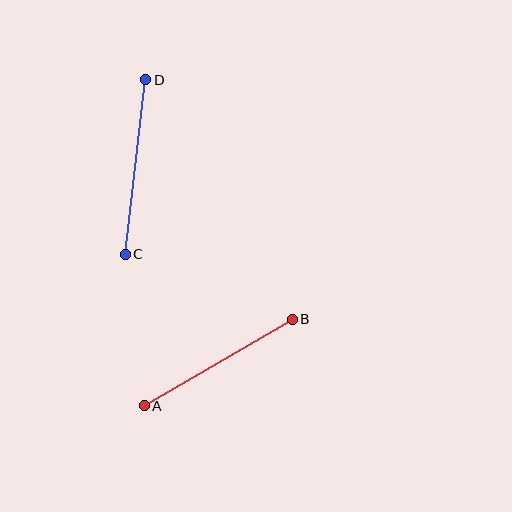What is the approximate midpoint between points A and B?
The midpoint is at approximately (218, 363) pixels.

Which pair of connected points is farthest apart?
Points C and D are farthest apart.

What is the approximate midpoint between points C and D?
The midpoint is at approximately (135, 167) pixels.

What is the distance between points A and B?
The distance is approximately 172 pixels.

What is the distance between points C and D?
The distance is approximately 176 pixels.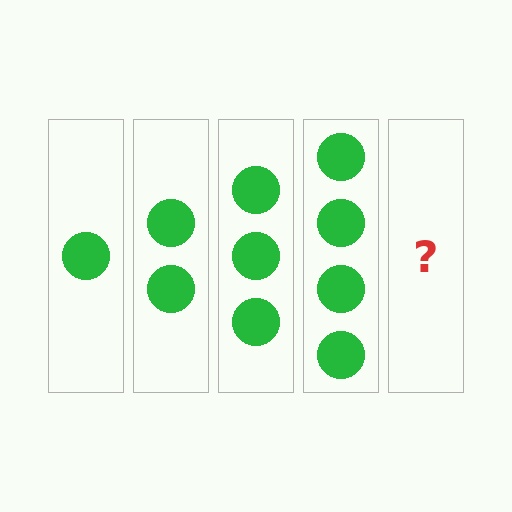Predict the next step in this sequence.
The next step is 5 circles.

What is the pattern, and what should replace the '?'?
The pattern is that each step adds one more circle. The '?' should be 5 circles.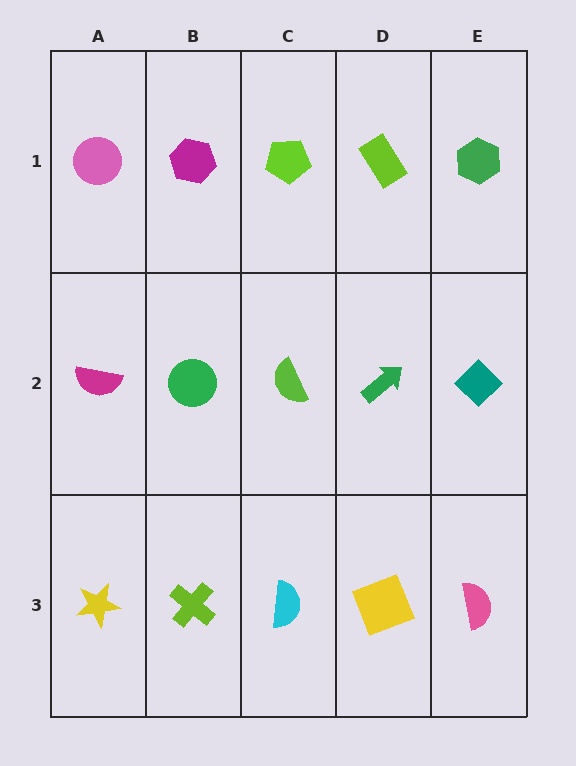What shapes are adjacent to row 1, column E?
A teal diamond (row 2, column E), a lime rectangle (row 1, column D).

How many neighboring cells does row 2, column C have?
4.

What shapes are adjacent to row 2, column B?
A magenta hexagon (row 1, column B), a lime cross (row 3, column B), a magenta semicircle (row 2, column A), a lime semicircle (row 2, column C).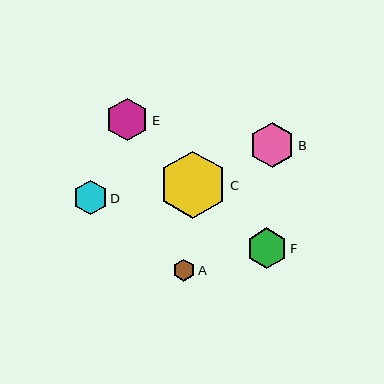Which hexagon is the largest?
Hexagon C is the largest with a size of approximately 68 pixels.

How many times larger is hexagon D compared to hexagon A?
Hexagon D is approximately 1.6 times the size of hexagon A.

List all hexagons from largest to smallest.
From largest to smallest: C, B, E, F, D, A.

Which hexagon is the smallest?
Hexagon A is the smallest with a size of approximately 22 pixels.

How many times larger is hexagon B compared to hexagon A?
Hexagon B is approximately 2.1 times the size of hexagon A.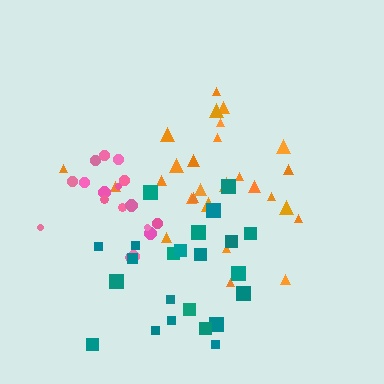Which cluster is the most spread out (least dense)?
Orange.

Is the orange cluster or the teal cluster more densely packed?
Teal.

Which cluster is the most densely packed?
Pink.